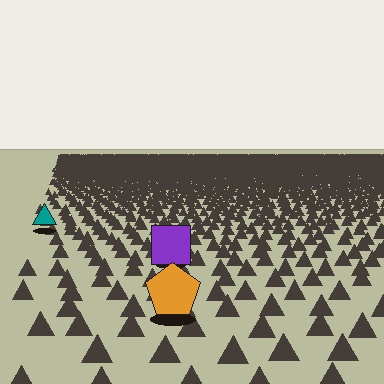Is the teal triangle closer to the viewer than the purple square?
No. The purple square is closer — you can tell from the texture gradient: the ground texture is coarser near it.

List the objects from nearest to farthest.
From nearest to farthest: the orange pentagon, the purple square, the teal triangle.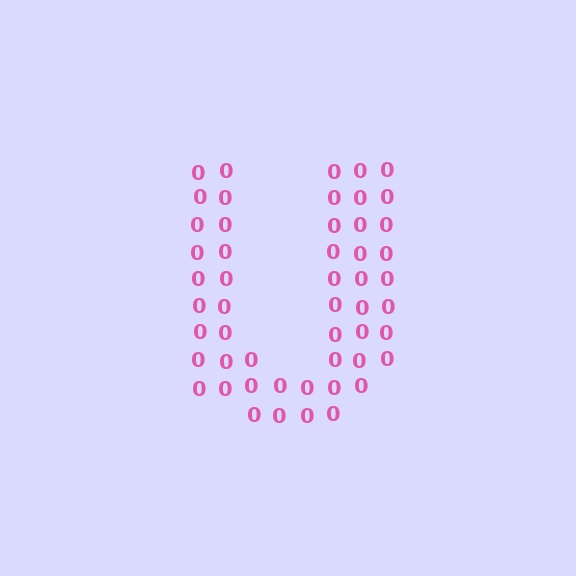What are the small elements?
The small elements are digit 0's.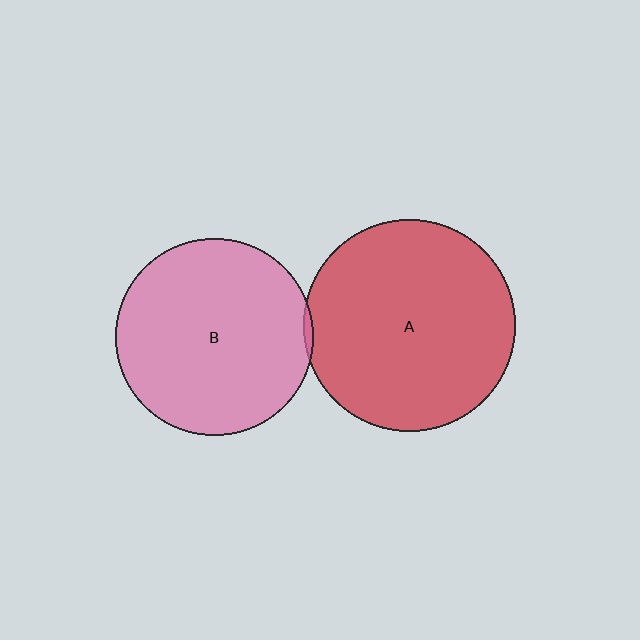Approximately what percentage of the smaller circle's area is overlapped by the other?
Approximately 5%.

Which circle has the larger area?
Circle A (red).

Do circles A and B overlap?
Yes.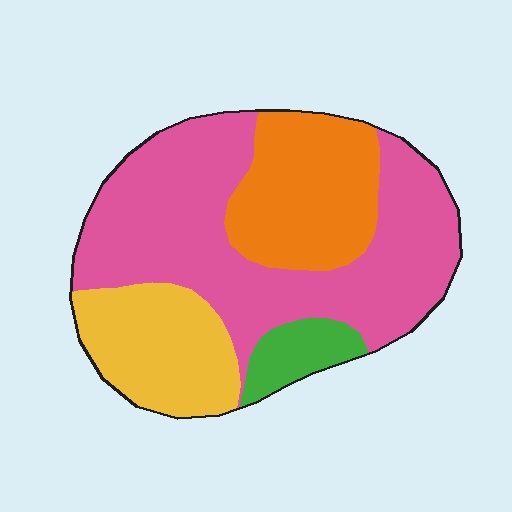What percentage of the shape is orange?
Orange takes up between a sixth and a third of the shape.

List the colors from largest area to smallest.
From largest to smallest: pink, orange, yellow, green.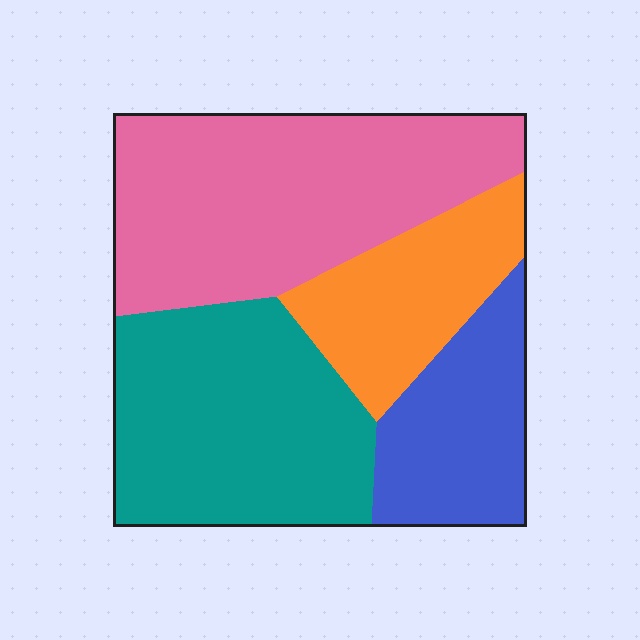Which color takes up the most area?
Pink, at roughly 35%.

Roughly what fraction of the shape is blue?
Blue takes up between a sixth and a third of the shape.